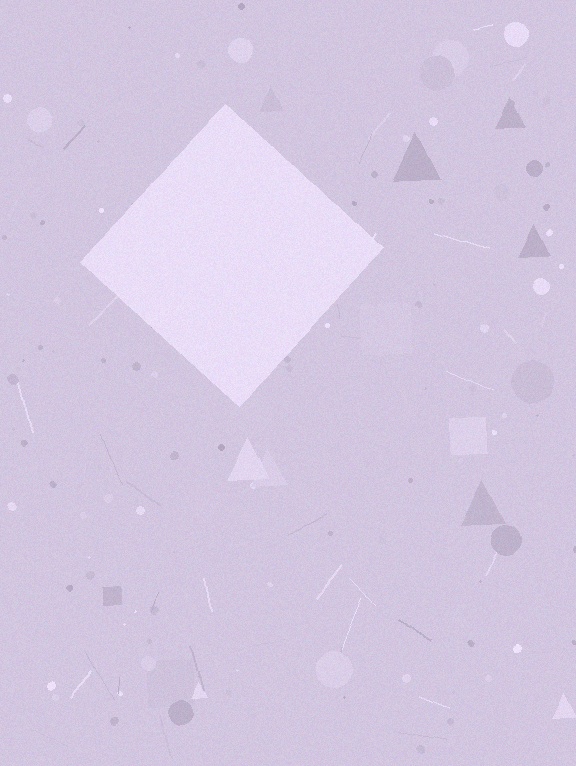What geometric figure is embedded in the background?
A diamond is embedded in the background.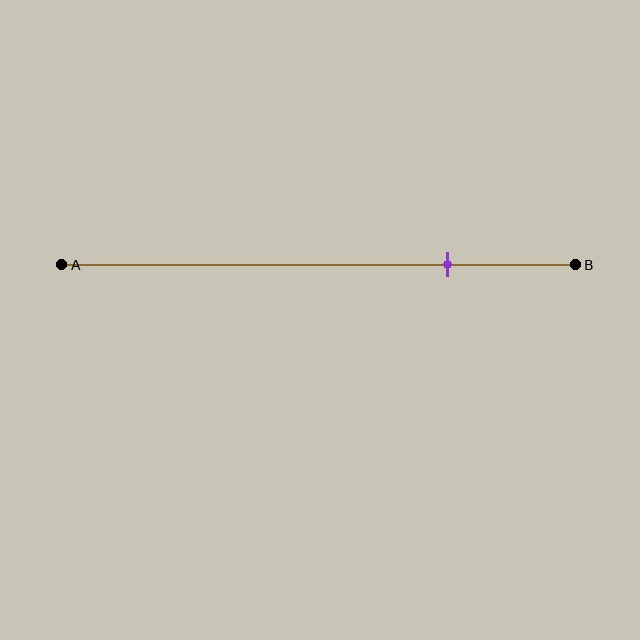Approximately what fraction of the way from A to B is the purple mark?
The purple mark is approximately 75% of the way from A to B.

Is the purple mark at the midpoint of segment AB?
No, the mark is at about 75% from A, not at the 50% midpoint.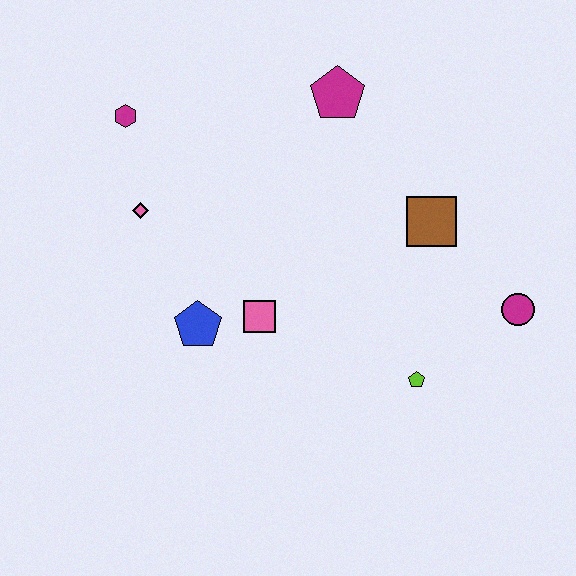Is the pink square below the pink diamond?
Yes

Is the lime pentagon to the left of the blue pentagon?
No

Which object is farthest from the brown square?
The magenta hexagon is farthest from the brown square.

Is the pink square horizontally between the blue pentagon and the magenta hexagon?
No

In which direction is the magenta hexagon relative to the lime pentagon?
The magenta hexagon is to the left of the lime pentagon.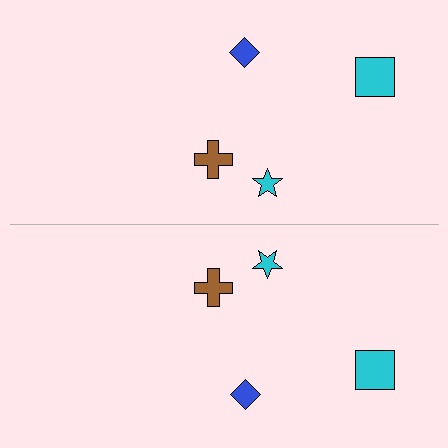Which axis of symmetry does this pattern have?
The pattern has a horizontal axis of symmetry running through the center of the image.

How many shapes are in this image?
There are 8 shapes in this image.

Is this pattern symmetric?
Yes, this pattern has bilateral (reflection) symmetry.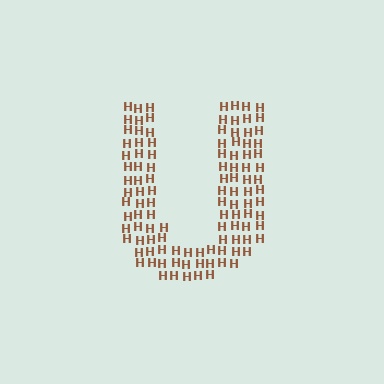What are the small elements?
The small elements are letter H's.